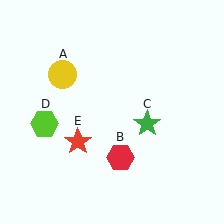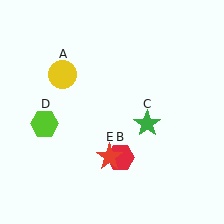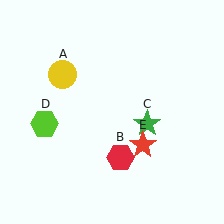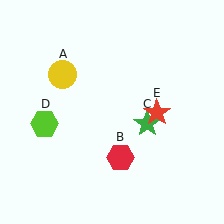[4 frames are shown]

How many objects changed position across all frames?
1 object changed position: red star (object E).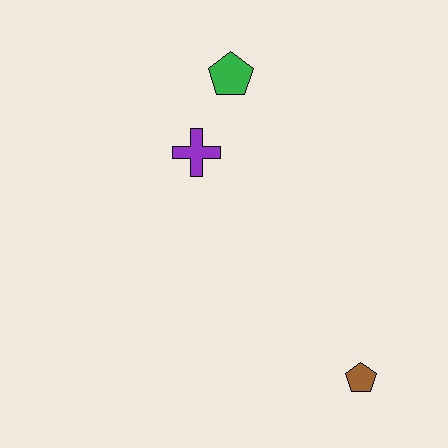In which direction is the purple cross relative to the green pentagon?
The purple cross is below the green pentagon.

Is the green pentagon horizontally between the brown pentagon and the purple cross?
Yes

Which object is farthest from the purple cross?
The brown pentagon is farthest from the purple cross.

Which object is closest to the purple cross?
The green pentagon is closest to the purple cross.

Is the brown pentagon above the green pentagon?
No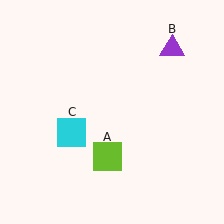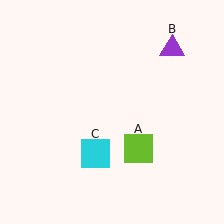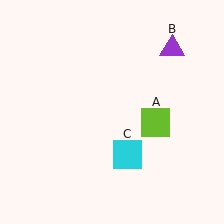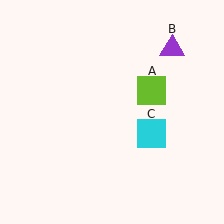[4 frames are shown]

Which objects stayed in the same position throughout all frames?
Purple triangle (object B) remained stationary.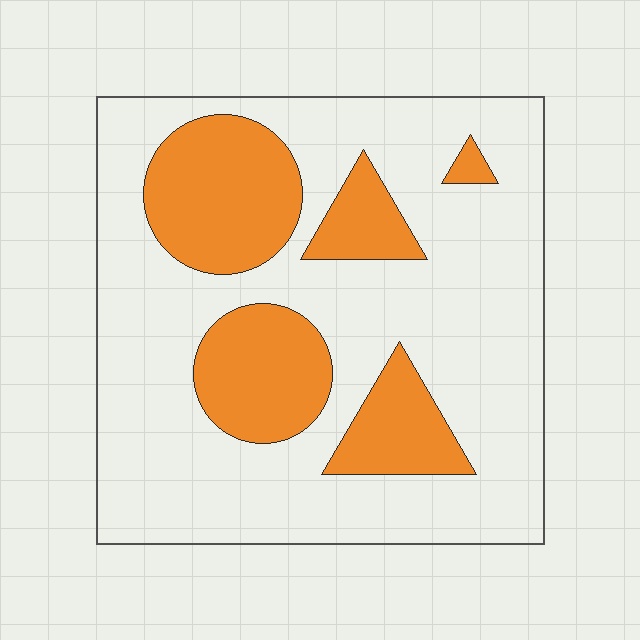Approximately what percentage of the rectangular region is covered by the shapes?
Approximately 25%.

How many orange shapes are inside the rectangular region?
5.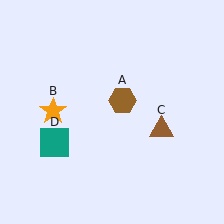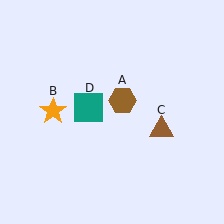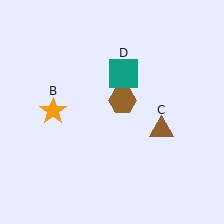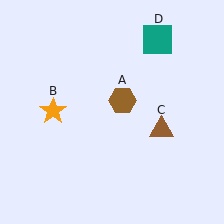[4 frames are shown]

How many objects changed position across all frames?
1 object changed position: teal square (object D).